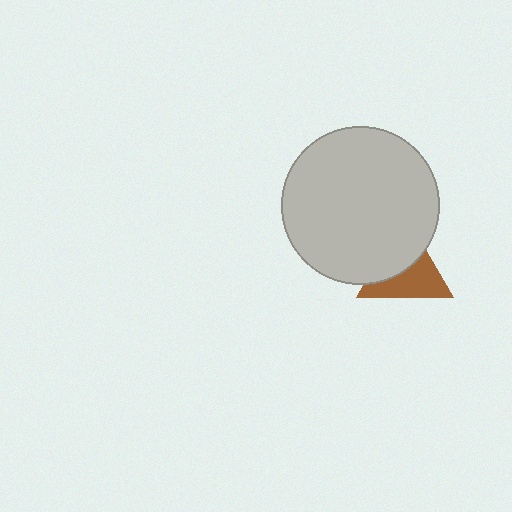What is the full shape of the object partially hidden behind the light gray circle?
The partially hidden object is a brown triangle.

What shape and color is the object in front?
The object in front is a light gray circle.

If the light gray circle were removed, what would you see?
You would see the complete brown triangle.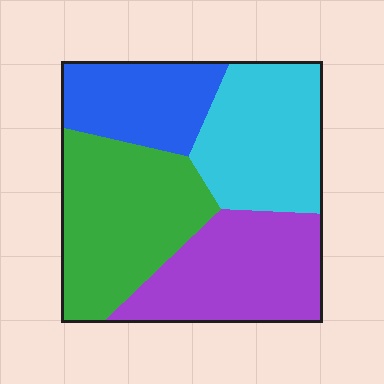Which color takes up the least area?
Blue, at roughly 20%.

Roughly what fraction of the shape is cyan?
Cyan covers around 25% of the shape.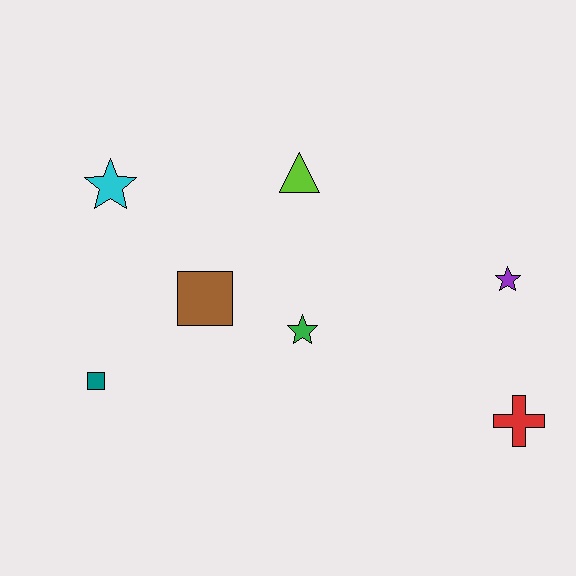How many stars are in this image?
There are 3 stars.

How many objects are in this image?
There are 7 objects.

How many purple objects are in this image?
There is 1 purple object.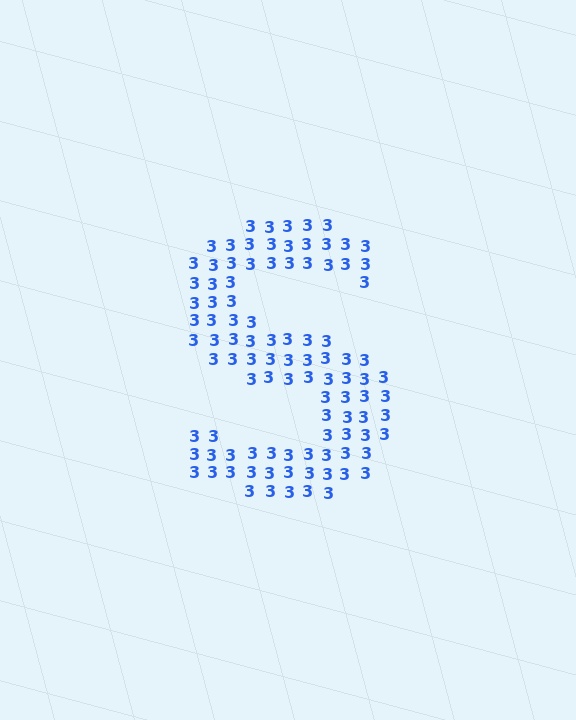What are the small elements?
The small elements are digit 3's.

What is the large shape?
The large shape is the letter S.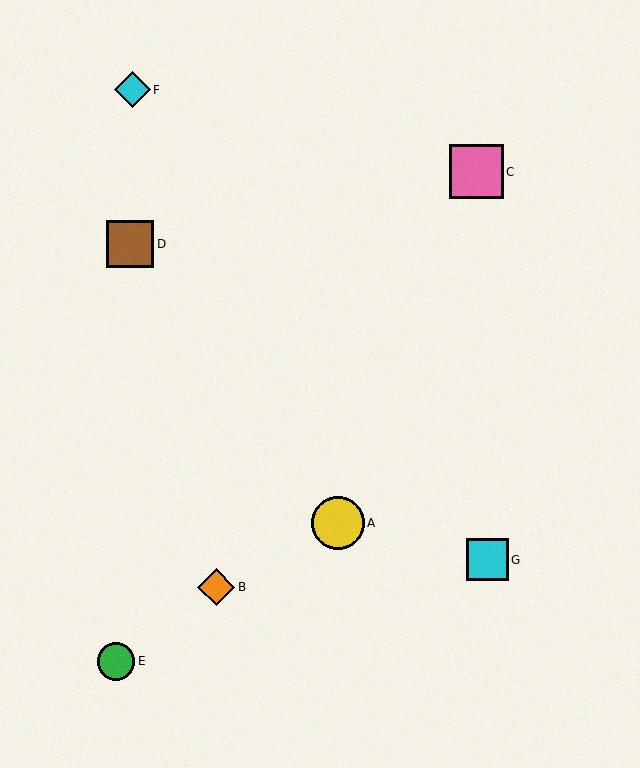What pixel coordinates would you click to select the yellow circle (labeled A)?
Click at (338, 523) to select the yellow circle A.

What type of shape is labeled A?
Shape A is a yellow circle.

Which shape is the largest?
The pink square (labeled C) is the largest.